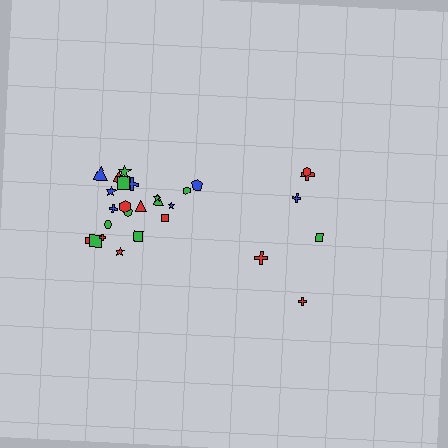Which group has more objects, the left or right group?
The left group.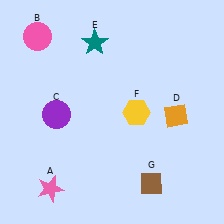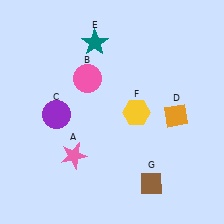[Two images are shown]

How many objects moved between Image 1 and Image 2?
2 objects moved between the two images.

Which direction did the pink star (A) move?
The pink star (A) moved up.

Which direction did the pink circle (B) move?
The pink circle (B) moved right.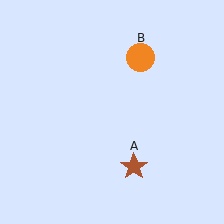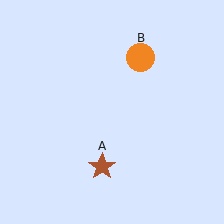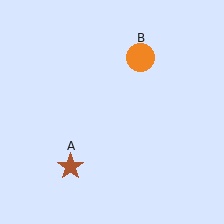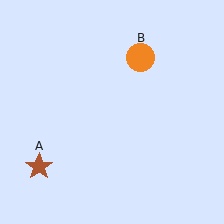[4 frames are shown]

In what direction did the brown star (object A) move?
The brown star (object A) moved left.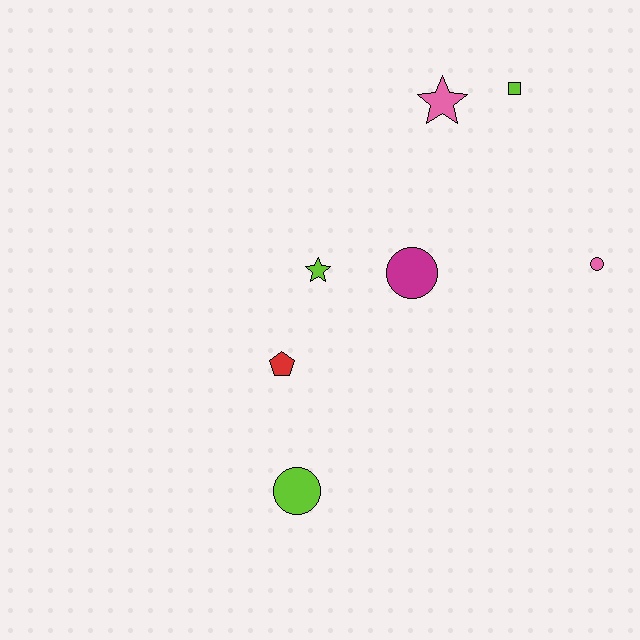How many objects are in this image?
There are 7 objects.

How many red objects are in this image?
There is 1 red object.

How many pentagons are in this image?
There is 1 pentagon.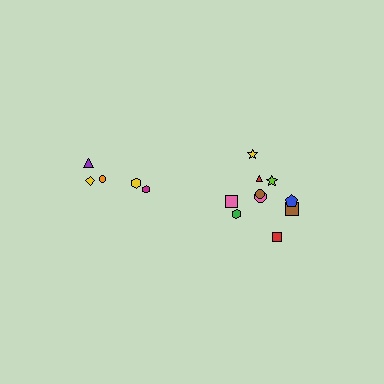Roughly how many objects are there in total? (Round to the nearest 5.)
Roughly 15 objects in total.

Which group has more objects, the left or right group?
The right group.